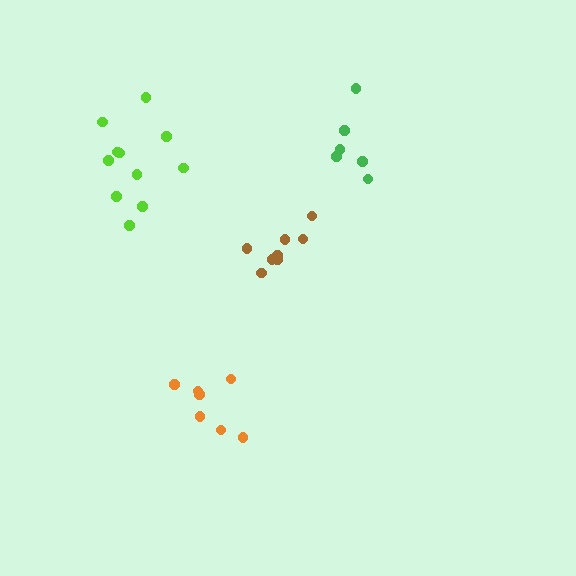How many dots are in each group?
Group 1: 7 dots, Group 2: 11 dots, Group 3: 6 dots, Group 4: 8 dots (32 total).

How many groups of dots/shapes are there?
There are 4 groups.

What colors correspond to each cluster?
The clusters are colored: orange, lime, green, brown.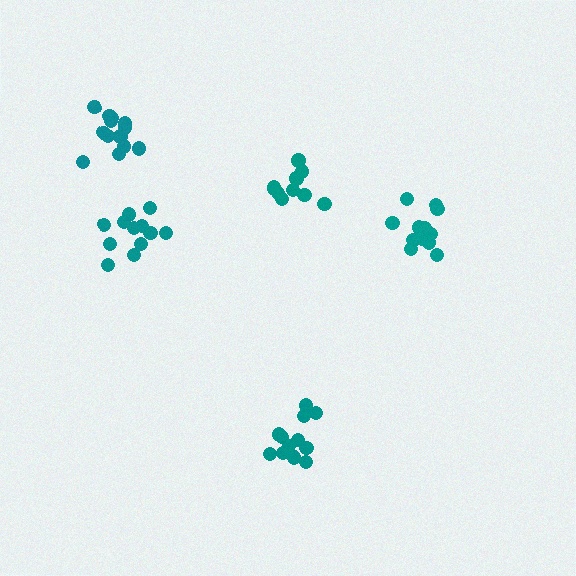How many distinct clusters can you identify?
There are 5 distinct clusters.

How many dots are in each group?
Group 1: 12 dots, Group 2: 12 dots, Group 3: 13 dots, Group 4: 13 dots, Group 5: 10 dots (60 total).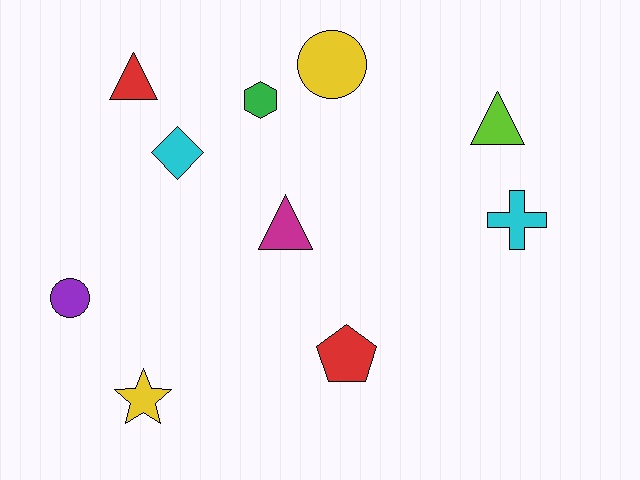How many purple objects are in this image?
There is 1 purple object.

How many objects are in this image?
There are 10 objects.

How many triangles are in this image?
There are 3 triangles.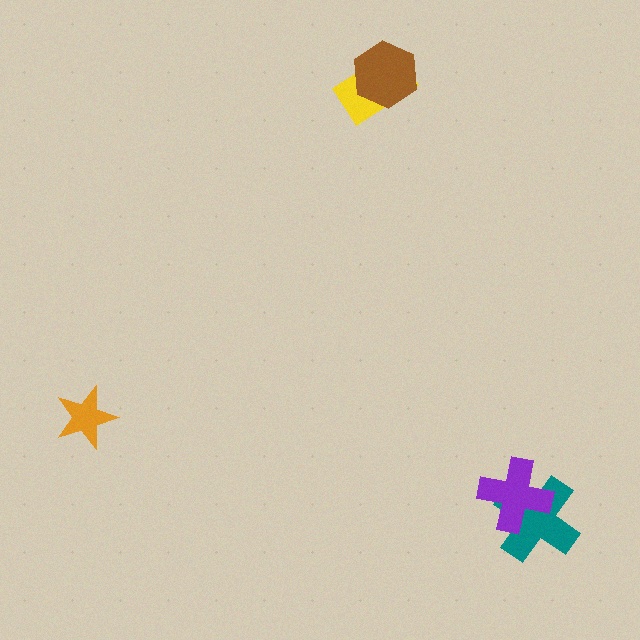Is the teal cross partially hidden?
Yes, it is partially covered by another shape.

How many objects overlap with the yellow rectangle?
1 object overlaps with the yellow rectangle.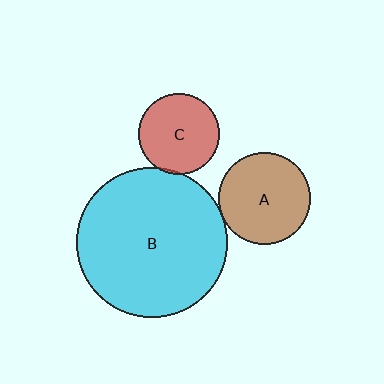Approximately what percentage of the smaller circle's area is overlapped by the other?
Approximately 5%.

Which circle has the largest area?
Circle B (cyan).